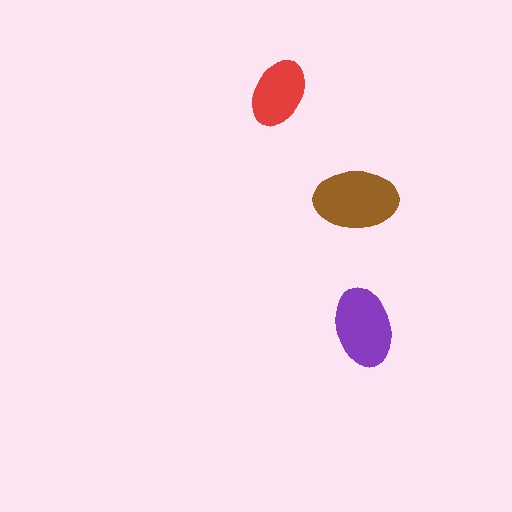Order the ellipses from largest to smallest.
the brown one, the purple one, the red one.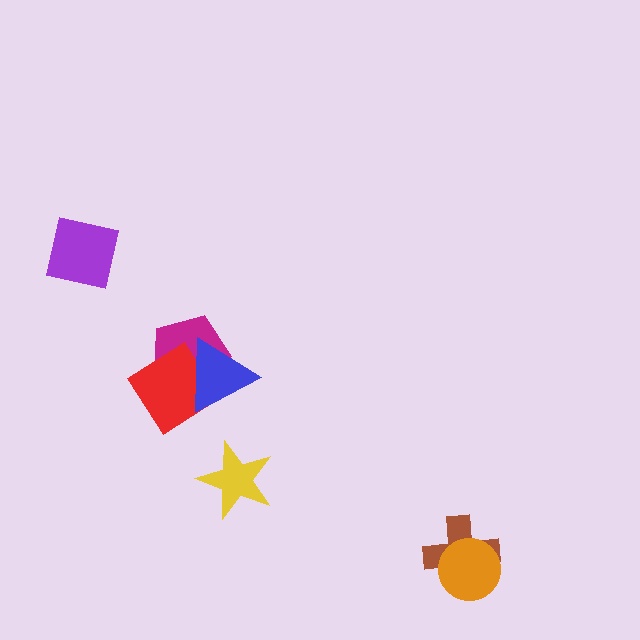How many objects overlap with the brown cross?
1 object overlaps with the brown cross.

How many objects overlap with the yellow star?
0 objects overlap with the yellow star.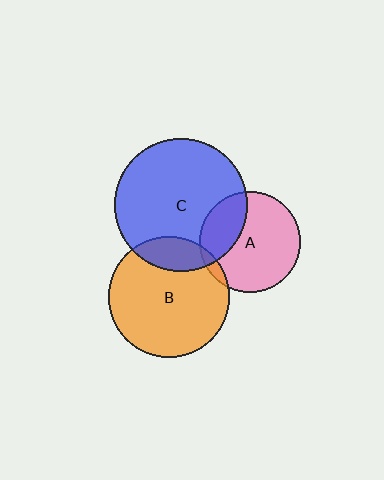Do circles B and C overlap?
Yes.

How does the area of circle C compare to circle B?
Approximately 1.2 times.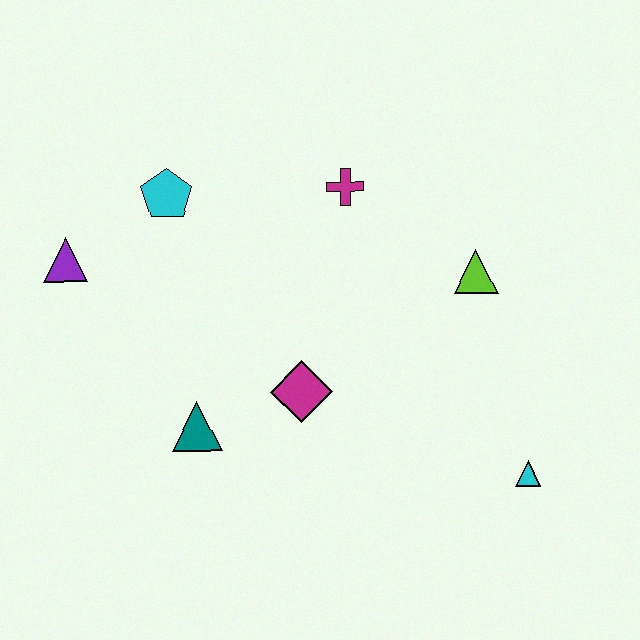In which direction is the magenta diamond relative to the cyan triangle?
The magenta diamond is to the left of the cyan triangle.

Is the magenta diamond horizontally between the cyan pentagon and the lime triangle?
Yes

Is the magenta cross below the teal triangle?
No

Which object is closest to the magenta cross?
The lime triangle is closest to the magenta cross.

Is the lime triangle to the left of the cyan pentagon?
No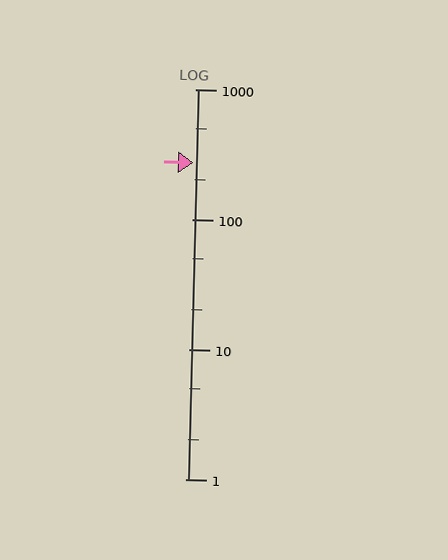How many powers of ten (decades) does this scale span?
The scale spans 3 decades, from 1 to 1000.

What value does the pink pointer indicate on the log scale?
The pointer indicates approximately 270.